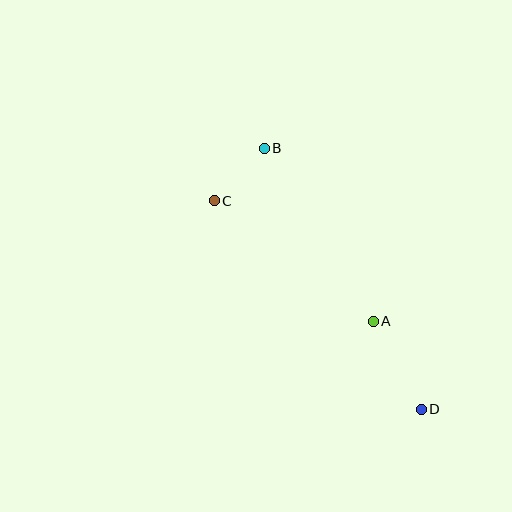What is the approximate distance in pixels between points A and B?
The distance between A and B is approximately 204 pixels.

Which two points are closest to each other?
Points B and C are closest to each other.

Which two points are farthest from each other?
Points B and D are farthest from each other.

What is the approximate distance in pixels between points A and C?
The distance between A and C is approximately 200 pixels.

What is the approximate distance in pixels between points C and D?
The distance between C and D is approximately 294 pixels.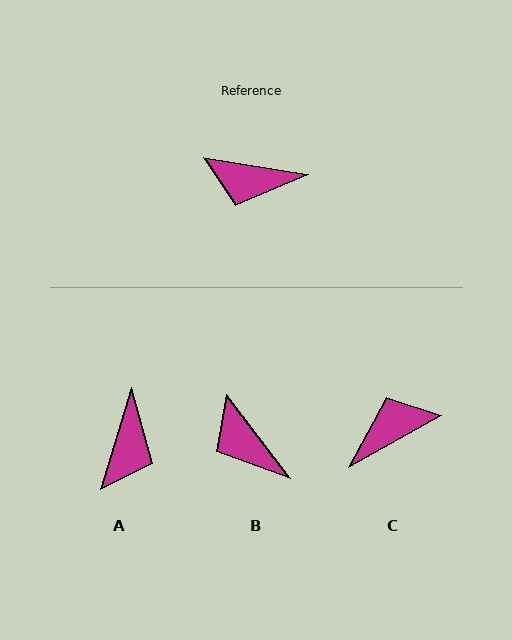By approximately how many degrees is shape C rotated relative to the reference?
Approximately 141 degrees clockwise.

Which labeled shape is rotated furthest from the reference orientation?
C, about 141 degrees away.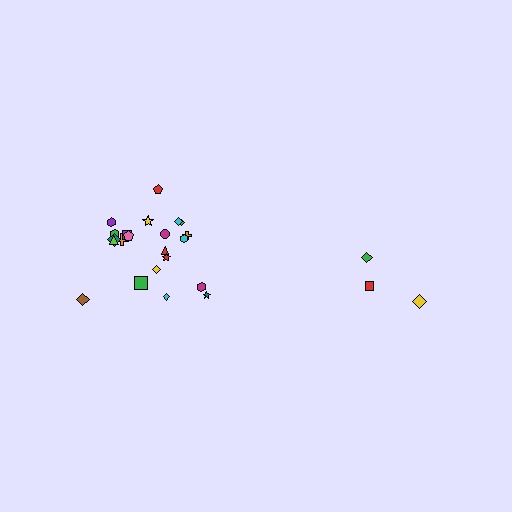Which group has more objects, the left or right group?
The left group.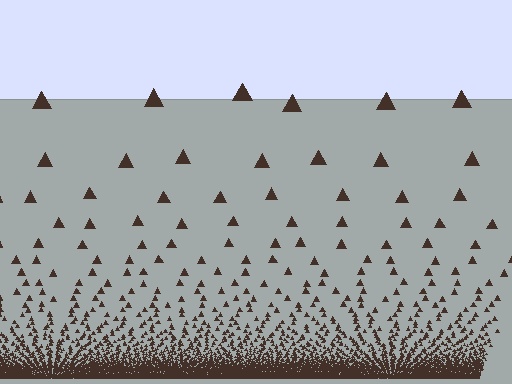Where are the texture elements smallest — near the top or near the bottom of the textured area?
Near the bottom.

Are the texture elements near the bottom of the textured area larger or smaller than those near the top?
Smaller. The gradient is inverted — elements near the bottom are smaller and denser.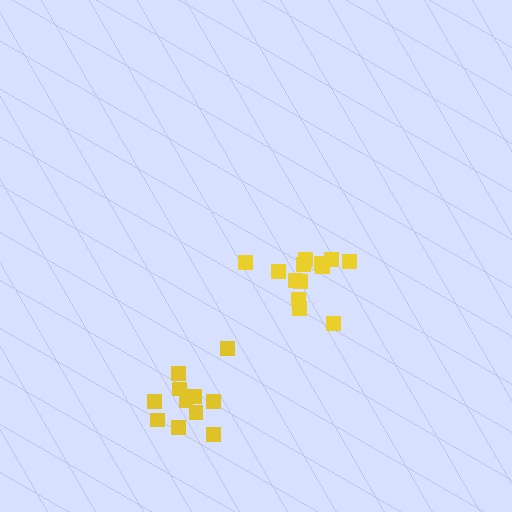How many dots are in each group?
Group 1: 13 dots, Group 2: 11 dots (24 total).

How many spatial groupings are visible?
There are 2 spatial groupings.